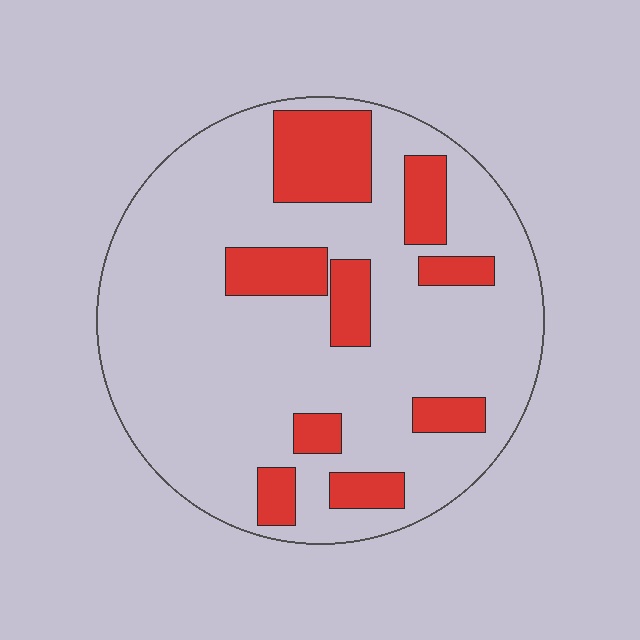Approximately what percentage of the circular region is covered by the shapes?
Approximately 20%.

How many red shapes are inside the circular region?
9.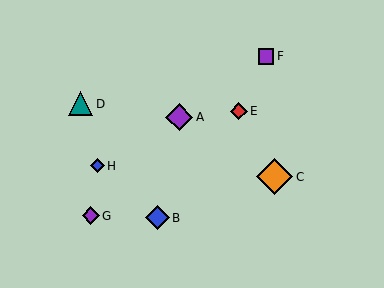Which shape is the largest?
The orange diamond (labeled C) is the largest.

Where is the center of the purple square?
The center of the purple square is at (266, 56).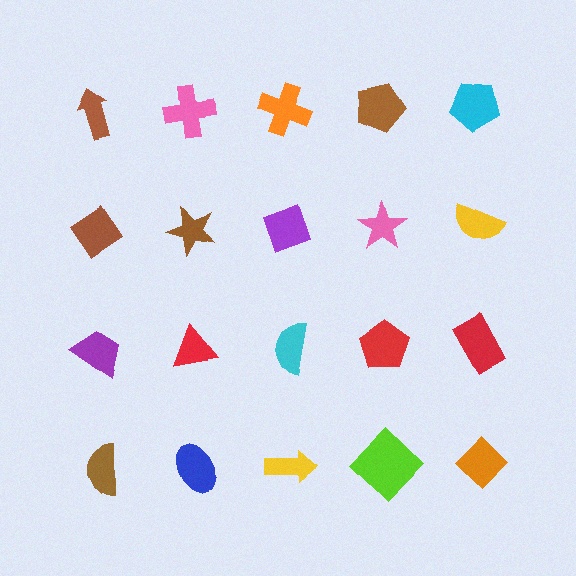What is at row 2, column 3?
A purple diamond.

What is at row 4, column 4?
A lime diamond.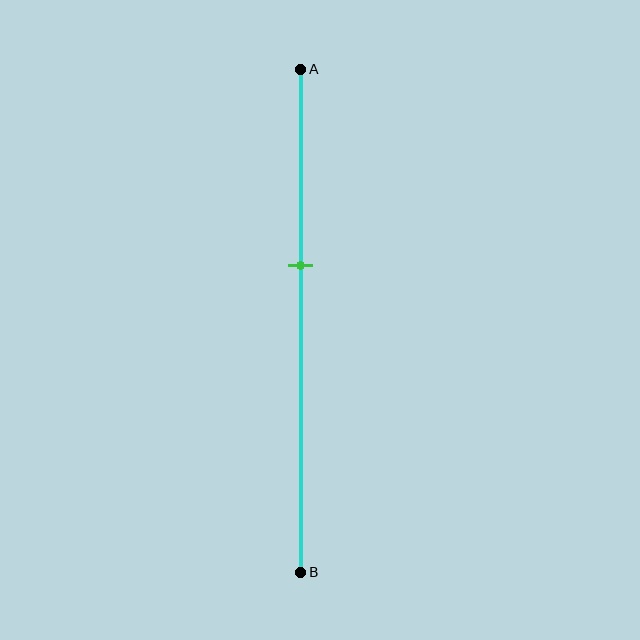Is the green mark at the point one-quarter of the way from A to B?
No, the mark is at about 40% from A, not at the 25% one-quarter point.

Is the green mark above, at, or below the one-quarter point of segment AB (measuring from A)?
The green mark is below the one-quarter point of segment AB.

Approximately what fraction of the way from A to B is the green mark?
The green mark is approximately 40% of the way from A to B.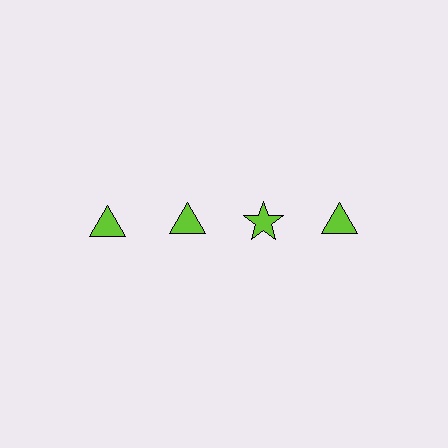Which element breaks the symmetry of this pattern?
The lime star in the top row, center column breaks the symmetry. All other shapes are lime triangles.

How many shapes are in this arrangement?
There are 4 shapes arranged in a grid pattern.